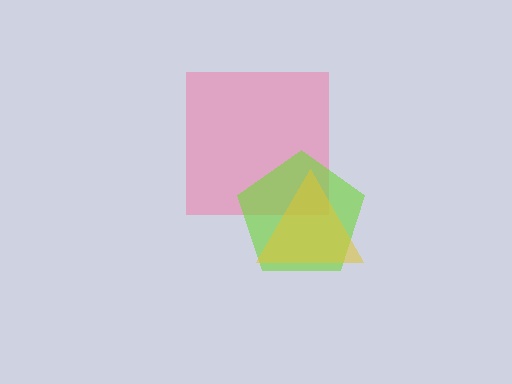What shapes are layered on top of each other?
The layered shapes are: a pink square, a lime pentagon, a yellow triangle.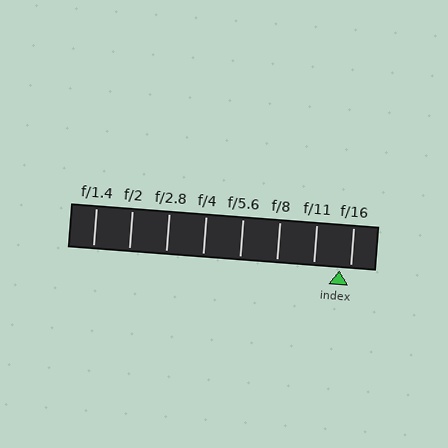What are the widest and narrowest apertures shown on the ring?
The widest aperture shown is f/1.4 and the narrowest is f/16.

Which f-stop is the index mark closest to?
The index mark is closest to f/16.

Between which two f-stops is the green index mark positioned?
The index mark is between f/11 and f/16.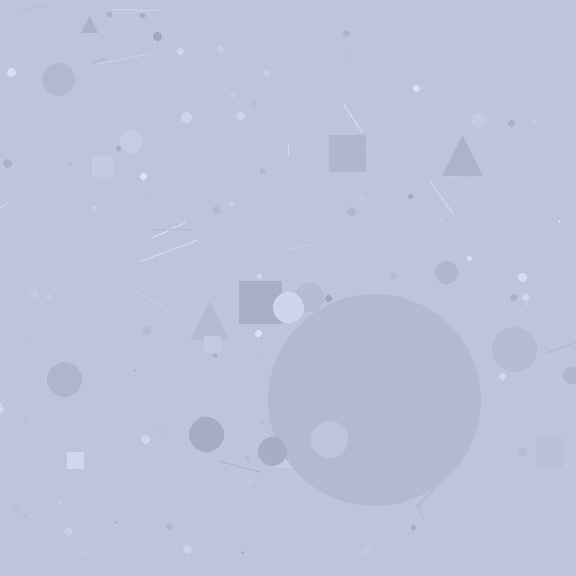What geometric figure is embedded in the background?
A circle is embedded in the background.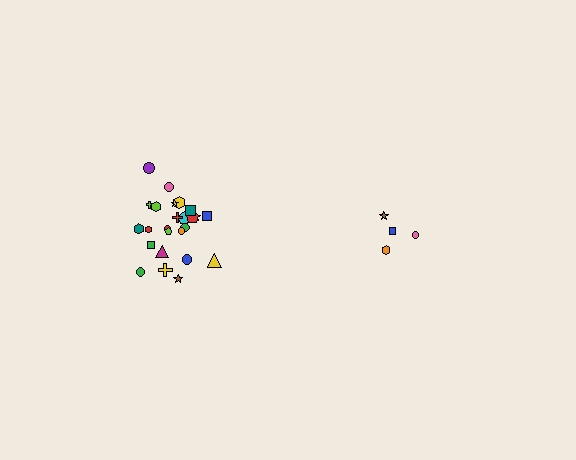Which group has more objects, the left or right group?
The left group.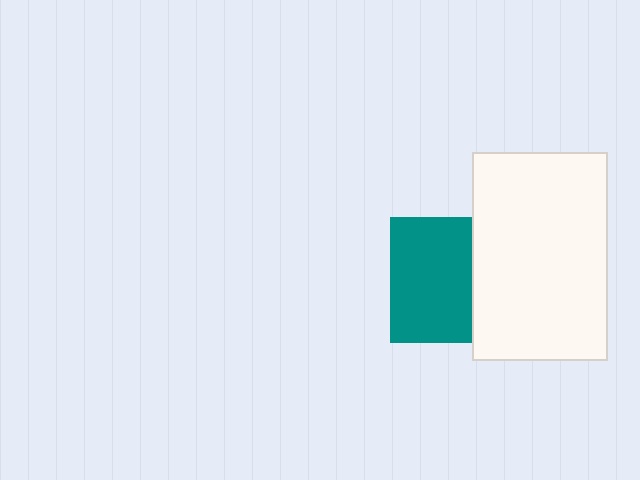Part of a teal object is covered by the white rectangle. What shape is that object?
It is a square.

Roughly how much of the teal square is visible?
Most of it is visible (roughly 65%).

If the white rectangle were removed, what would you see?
You would see the complete teal square.